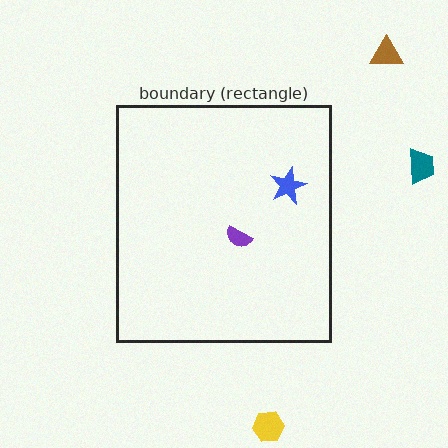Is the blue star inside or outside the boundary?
Inside.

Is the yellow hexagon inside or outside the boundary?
Outside.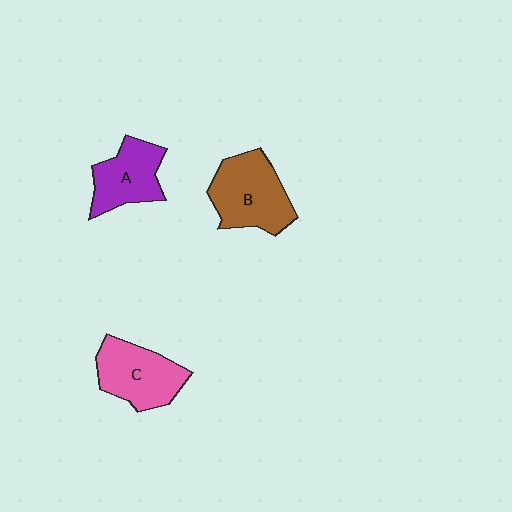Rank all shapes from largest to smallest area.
From largest to smallest: B (brown), C (pink), A (purple).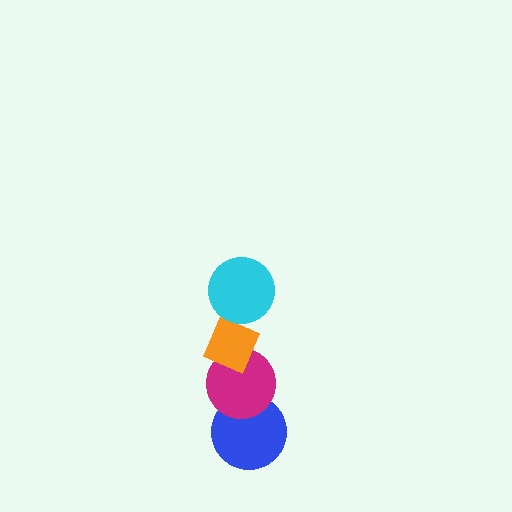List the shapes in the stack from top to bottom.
From top to bottom: the cyan circle, the orange diamond, the magenta circle, the blue circle.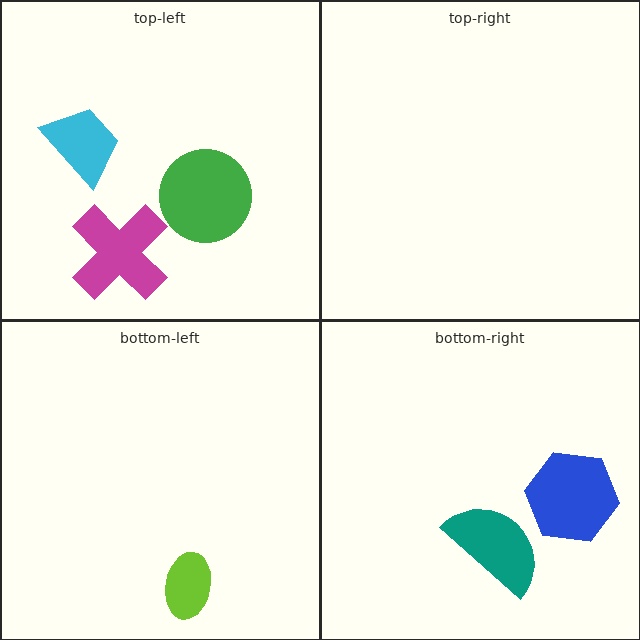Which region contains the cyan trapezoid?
The top-left region.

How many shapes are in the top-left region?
3.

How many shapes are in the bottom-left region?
1.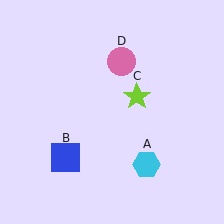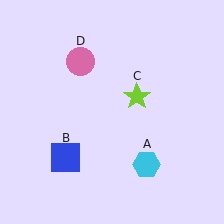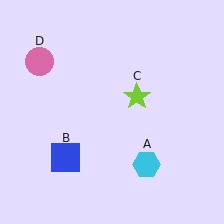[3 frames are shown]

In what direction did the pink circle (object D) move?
The pink circle (object D) moved left.